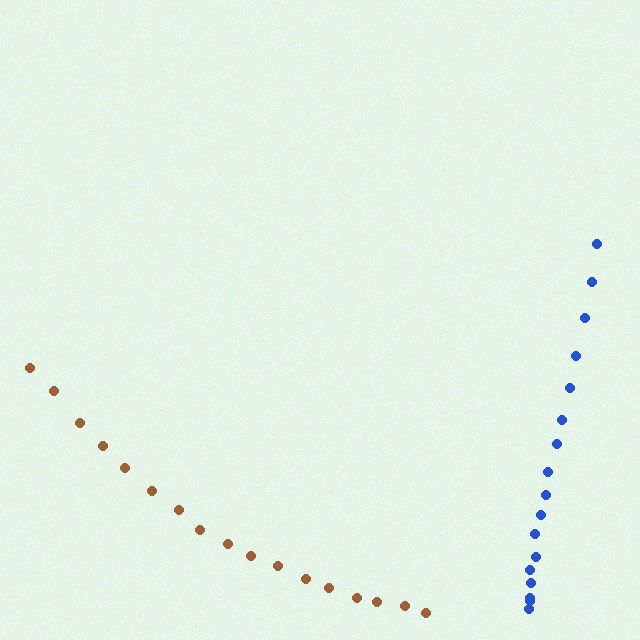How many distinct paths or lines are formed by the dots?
There are 2 distinct paths.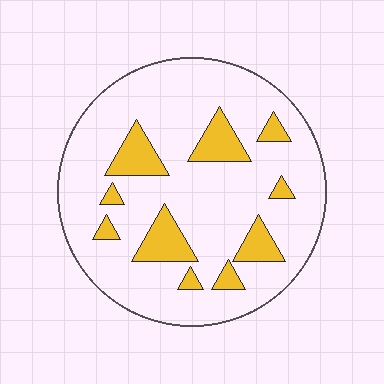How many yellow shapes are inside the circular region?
10.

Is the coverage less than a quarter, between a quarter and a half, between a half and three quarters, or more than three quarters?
Less than a quarter.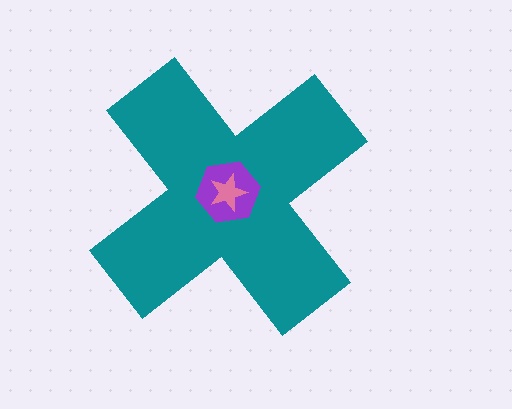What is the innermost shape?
The pink star.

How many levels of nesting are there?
3.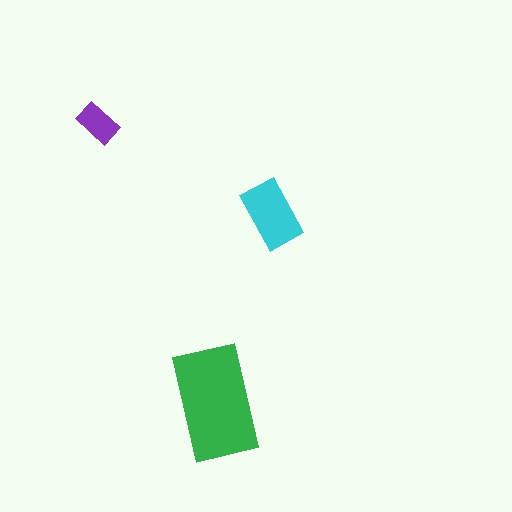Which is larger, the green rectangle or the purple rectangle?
The green one.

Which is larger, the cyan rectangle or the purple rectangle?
The cyan one.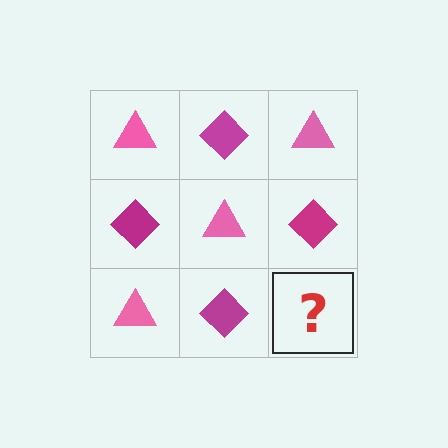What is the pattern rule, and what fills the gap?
The rule is that it alternates pink triangle and magenta diamond in a checkerboard pattern. The gap should be filled with a pink triangle.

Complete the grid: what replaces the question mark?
The question mark should be replaced with a pink triangle.